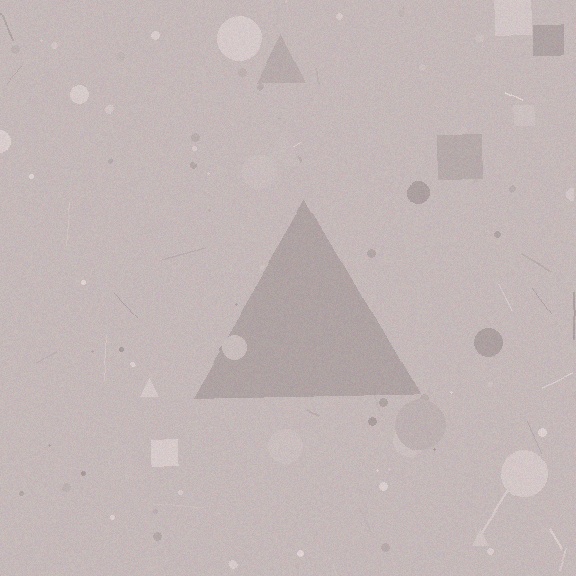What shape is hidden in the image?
A triangle is hidden in the image.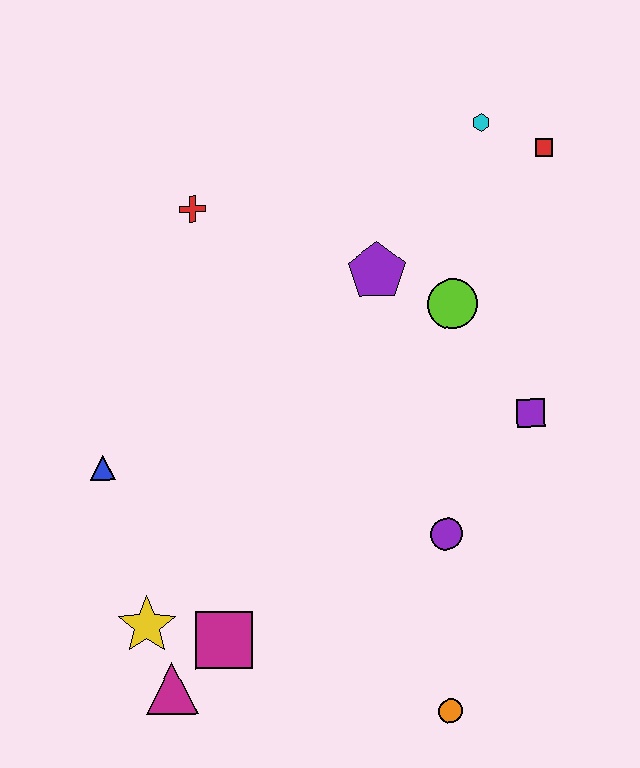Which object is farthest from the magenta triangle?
The red square is farthest from the magenta triangle.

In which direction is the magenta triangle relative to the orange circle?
The magenta triangle is to the left of the orange circle.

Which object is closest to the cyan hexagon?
The red square is closest to the cyan hexagon.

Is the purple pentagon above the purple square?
Yes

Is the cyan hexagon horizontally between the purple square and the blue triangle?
Yes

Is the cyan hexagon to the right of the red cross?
Yes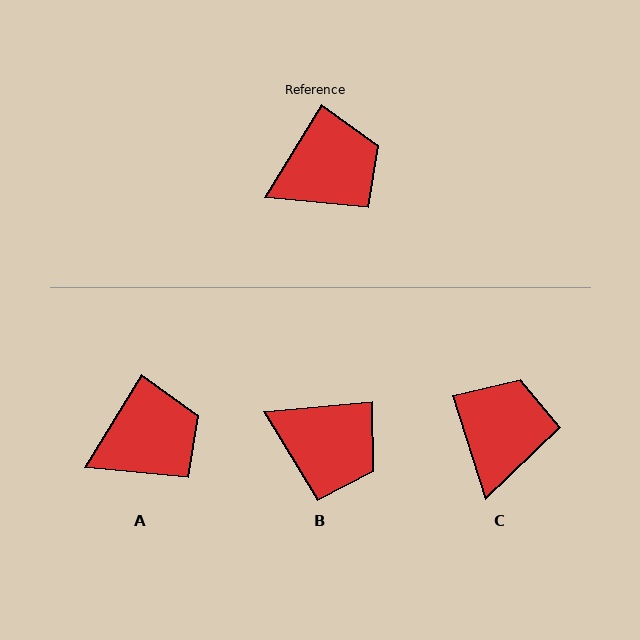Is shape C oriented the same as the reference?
No, it is off by about 49 degrees.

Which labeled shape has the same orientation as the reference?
A.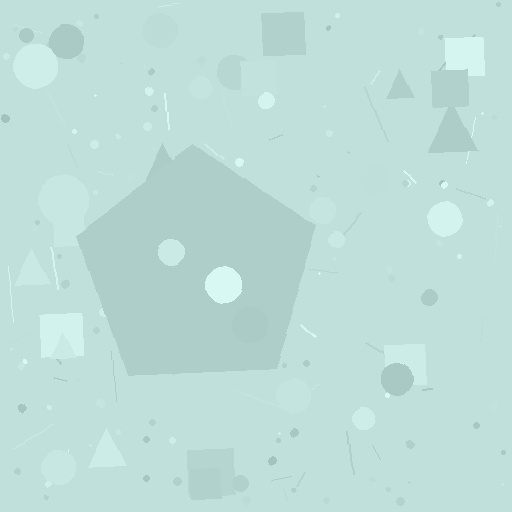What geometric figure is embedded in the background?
A pentagon is embedded in the background.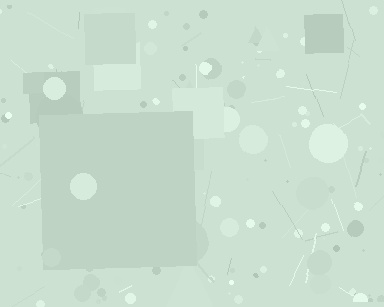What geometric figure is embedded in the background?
A square is embedded in the background.